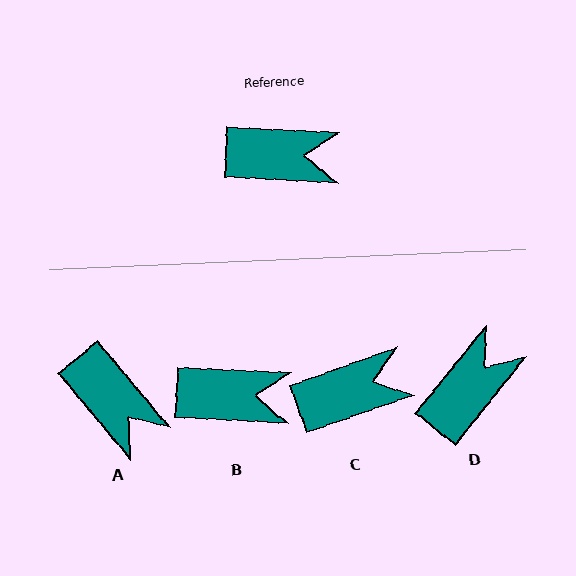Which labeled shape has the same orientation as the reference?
B.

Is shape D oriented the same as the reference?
No, it is off by about 54 degrees.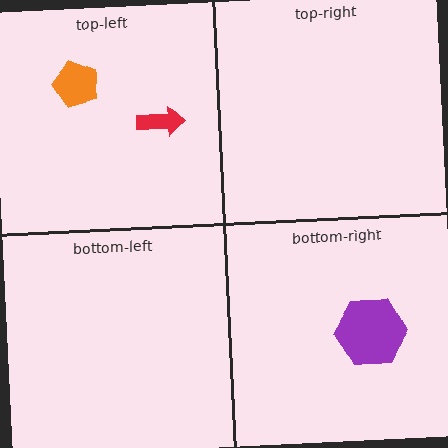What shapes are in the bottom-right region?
The purple hexagon.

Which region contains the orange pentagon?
The top-left region.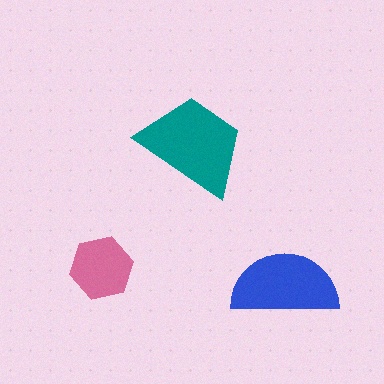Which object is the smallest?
The pink hexagon.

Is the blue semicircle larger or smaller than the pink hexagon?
Larger.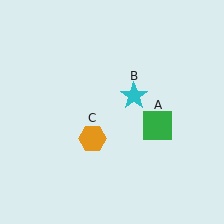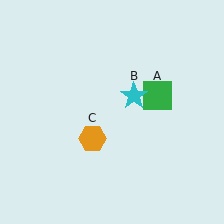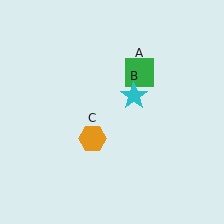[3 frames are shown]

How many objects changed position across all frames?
1 object changed position: green square (object A).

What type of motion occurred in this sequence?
The green square (object A) rotated counterclockwise around the center of the scene.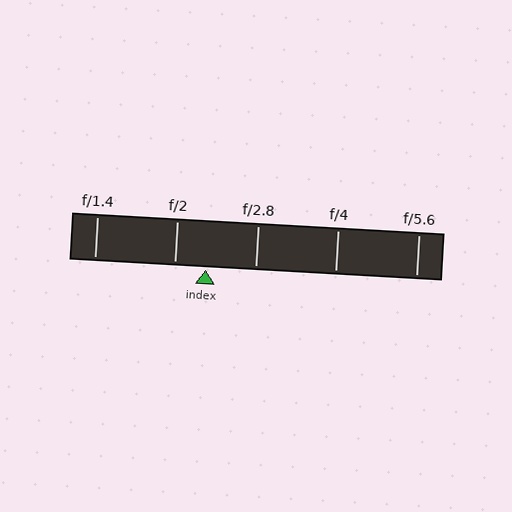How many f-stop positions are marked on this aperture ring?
There are 5 f-stop positions marked.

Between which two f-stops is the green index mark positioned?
The index mark is between f/2 and f/2.8.